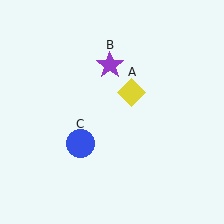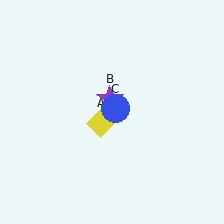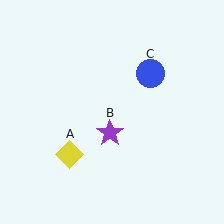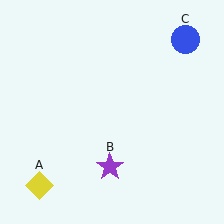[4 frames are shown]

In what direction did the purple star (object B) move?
The purple star (object B) moved down.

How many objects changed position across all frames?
3 objects changed position: yellow diamond (object A), purple star (object B), blue circle (object C).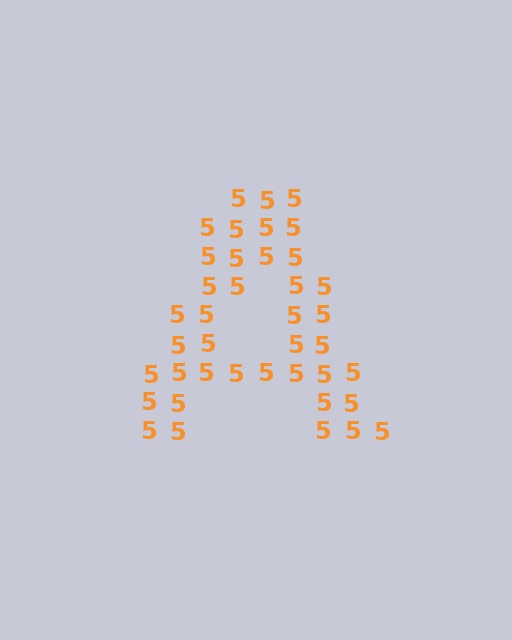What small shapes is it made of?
It is made of small digit 5's.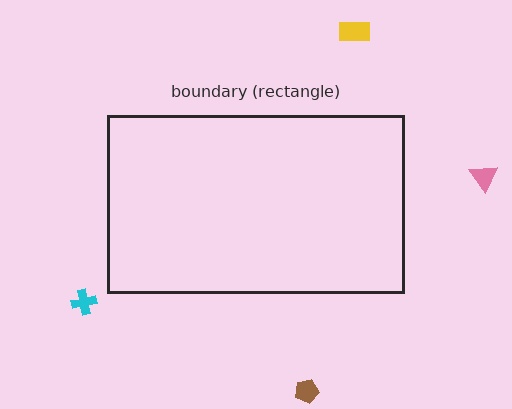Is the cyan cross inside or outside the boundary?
Outside.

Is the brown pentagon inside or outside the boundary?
Outside.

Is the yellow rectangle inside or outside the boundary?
Outside.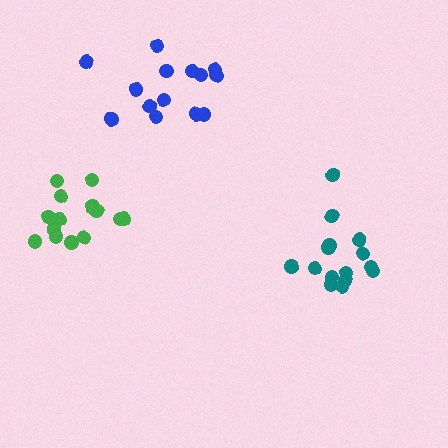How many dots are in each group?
Group 1: 15 dots, Group 2: 14 dots, Group 3: 14 dots (43 total).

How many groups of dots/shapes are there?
There are 3 groups.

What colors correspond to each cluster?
The clusters are colored: teal, green, blue.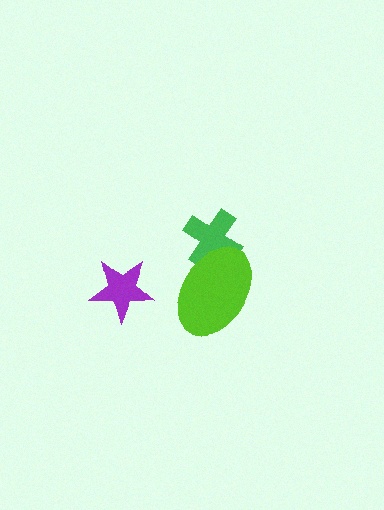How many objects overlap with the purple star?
0 objects overlap with the purple star.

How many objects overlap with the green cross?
1 object overlaps with the green cross.